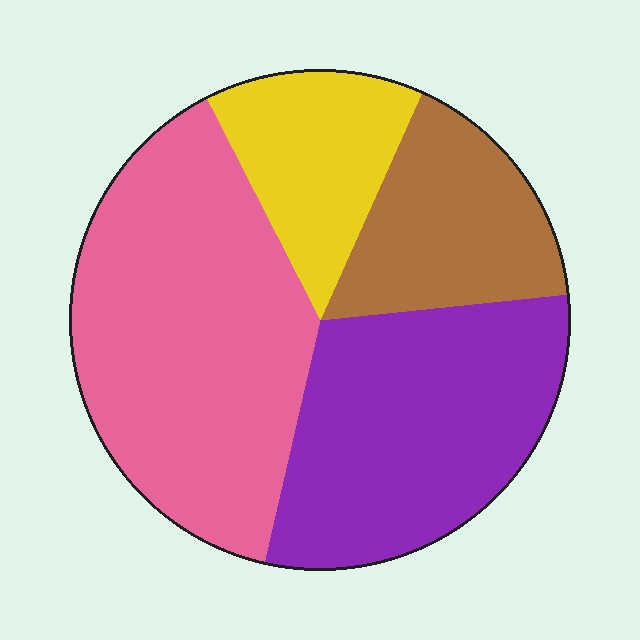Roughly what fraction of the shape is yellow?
Yellow covers roughly 15% of the shape.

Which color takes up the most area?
Pink, at roughly 40%.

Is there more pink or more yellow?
Pink.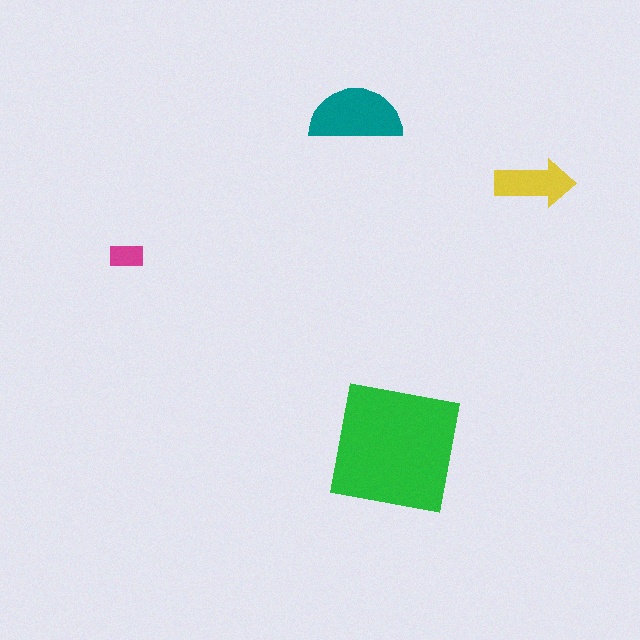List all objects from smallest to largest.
The magenta rectangle, the yellow arrow, the teal semicircle, the green square.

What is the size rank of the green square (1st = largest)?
1st.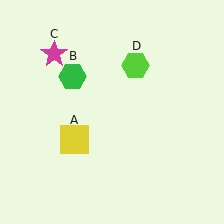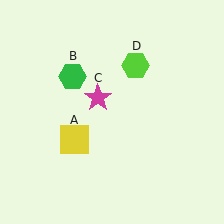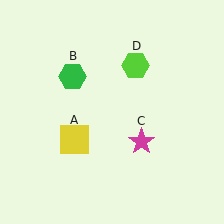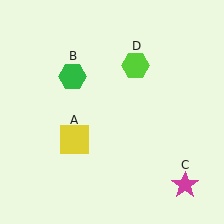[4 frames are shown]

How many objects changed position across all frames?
1 object changed position: magenta star (object C).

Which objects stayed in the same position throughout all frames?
Yellow square (object A) and green hexagon (object B) and lime hexagon (object D) remained stationary.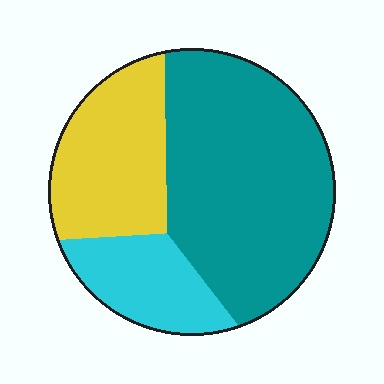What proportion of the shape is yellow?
Yellow takes up about one quarter (1/4) of the shape.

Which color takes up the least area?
Cyan, at roughly 15%.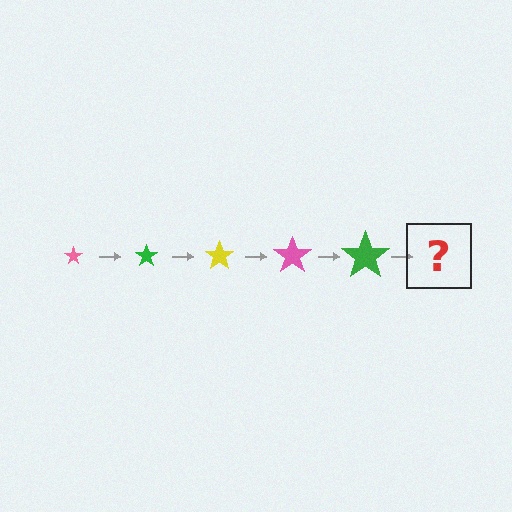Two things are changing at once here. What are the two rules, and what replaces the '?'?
The two rules are that the star grows larger each step and the color cycles through pink, green, and yellow. The '?' should be a yellow star, larger than the previous one.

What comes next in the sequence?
The next element should be a yellow star, larger than the previous one.